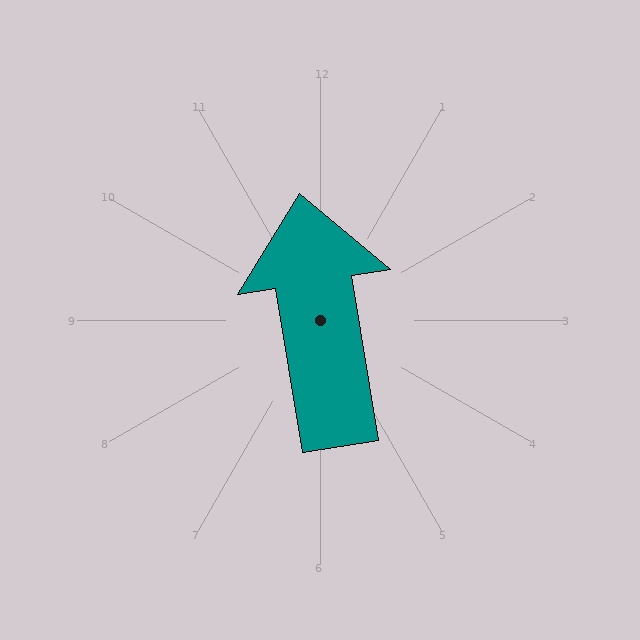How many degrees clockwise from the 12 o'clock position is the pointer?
Approximately 351 degrees.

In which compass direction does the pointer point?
North.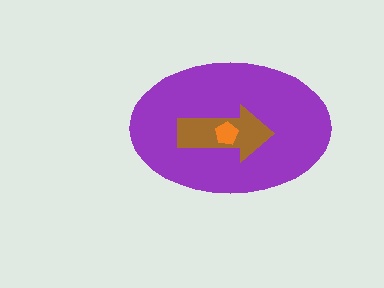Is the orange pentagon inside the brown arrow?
Yes.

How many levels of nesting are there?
3.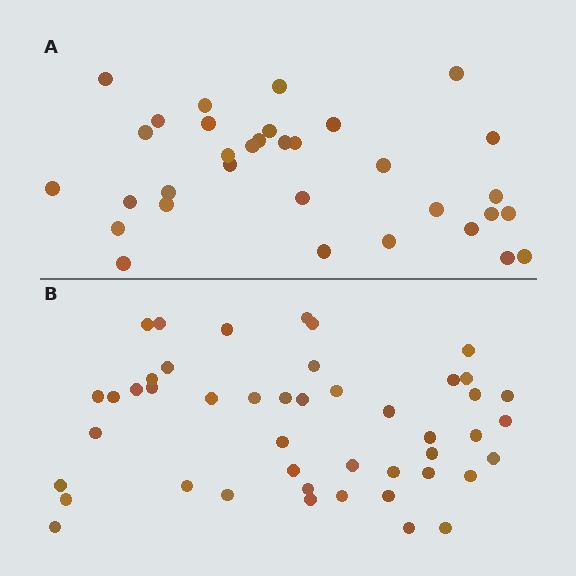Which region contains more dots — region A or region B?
Region B (the bottom region) has more dots.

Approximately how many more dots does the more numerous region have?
Region B has approximately 15 more dots than region A.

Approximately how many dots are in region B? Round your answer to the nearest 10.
About 50 dots. (The exact count is 46, which rounds to 50.)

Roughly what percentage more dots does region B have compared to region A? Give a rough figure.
About 40% more.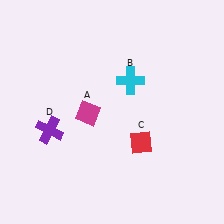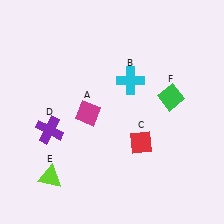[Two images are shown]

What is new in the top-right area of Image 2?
A green diamond (F) was added in the top-right area of Image 2.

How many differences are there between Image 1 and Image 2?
There are 2 differences between the two images.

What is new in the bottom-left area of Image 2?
A lime triangle (E) was added in the bottom-left area of Image 2.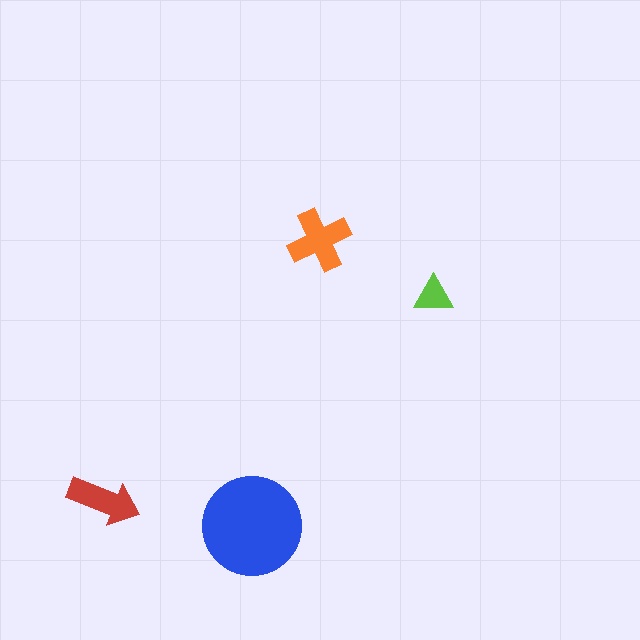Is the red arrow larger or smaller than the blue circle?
Smaller.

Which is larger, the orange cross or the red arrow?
The orange cross.